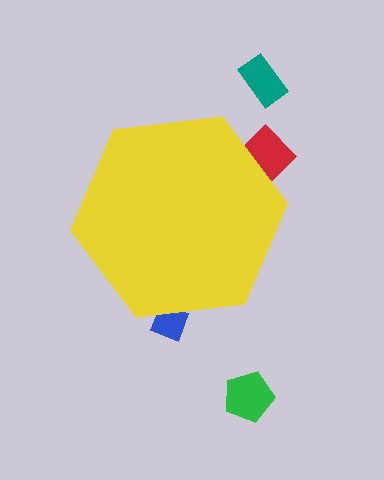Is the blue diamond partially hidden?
Yes, the blue diamond is partially hidden behind the yellow hexagon.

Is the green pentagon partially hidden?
No, the green pentagon is fully visible.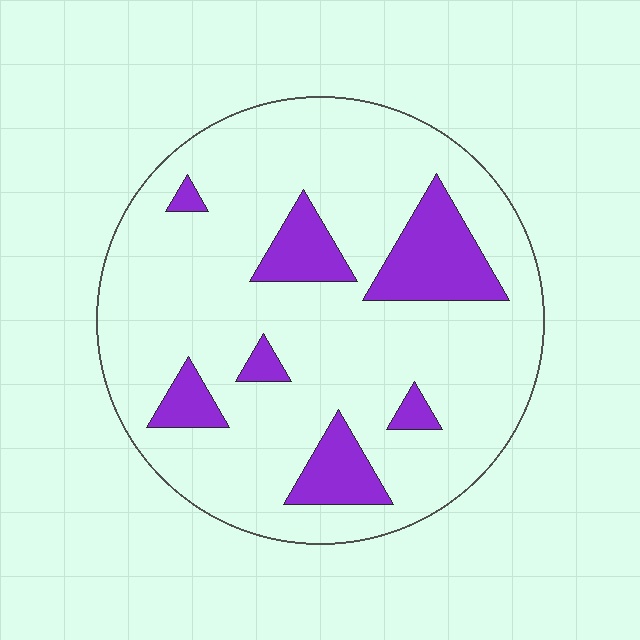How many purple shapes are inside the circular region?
7.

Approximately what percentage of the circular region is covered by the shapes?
Approximately 15%.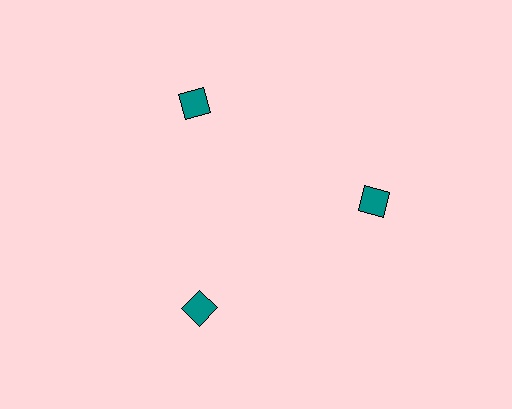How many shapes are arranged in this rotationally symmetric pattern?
There are 3 shapes, arranged in 3 groups of 1.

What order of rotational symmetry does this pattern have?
This pattern has 3-fold rotational symmetry.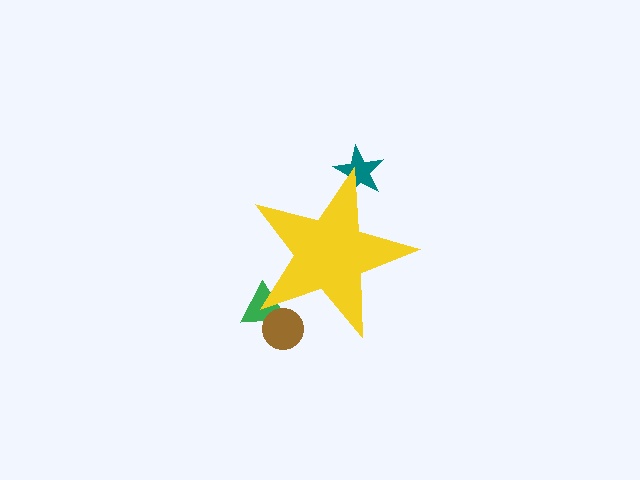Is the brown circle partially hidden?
Yes, the brown circle is partially hidden behind the yellow star.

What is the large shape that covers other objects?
A yellow star.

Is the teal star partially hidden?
Yes, the teal star is partially hidden behind the yellow star.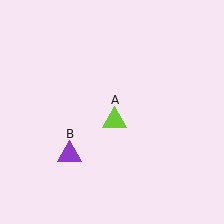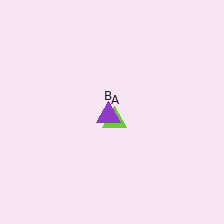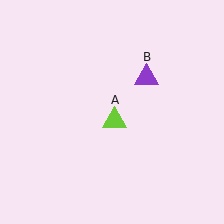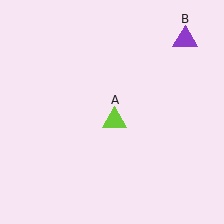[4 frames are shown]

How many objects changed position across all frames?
1 object changed position: purple triangle (object B).